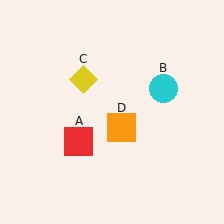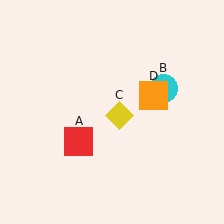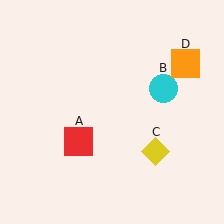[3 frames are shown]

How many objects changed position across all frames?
2 objects changed position: yellow diamond (object C), orange square (object D).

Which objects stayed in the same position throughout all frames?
Red square (object A) and cyan circle (object B) remained stationary.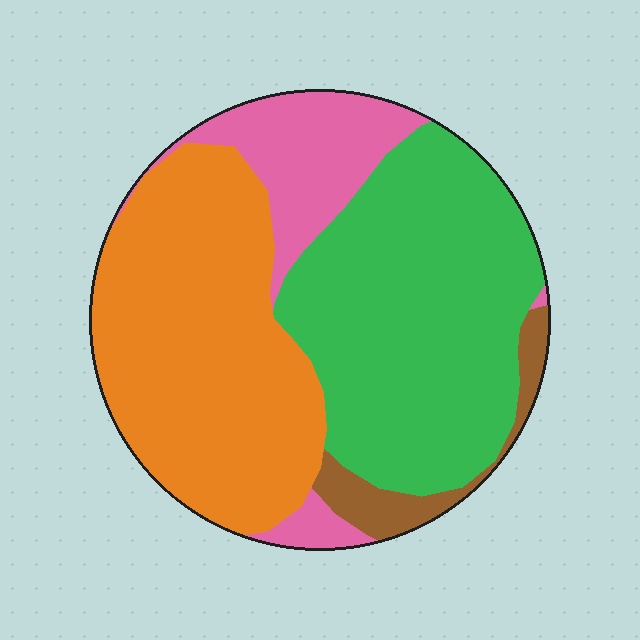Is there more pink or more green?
Green.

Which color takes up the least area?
Brown, at roughly 5%.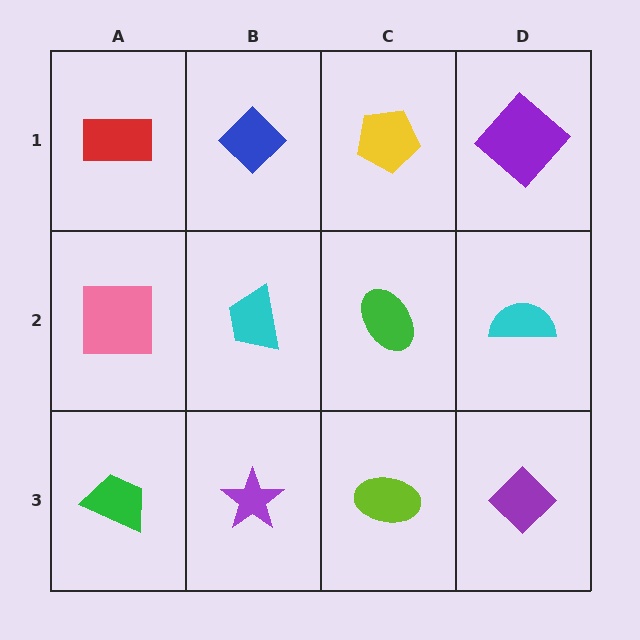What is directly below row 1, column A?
A pink square.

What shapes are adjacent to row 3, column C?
A green ellipse (row 2, column C), a purple star (row 3, column B), a purple diamond (row 3, column D).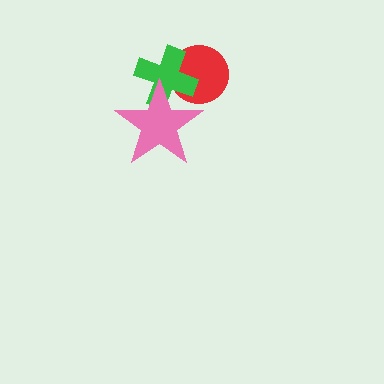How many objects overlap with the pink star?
2 objects overlap with the pink star.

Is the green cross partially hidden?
Yes, it is partially covered by another shape.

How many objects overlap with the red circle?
2 objects overlap with the red circle.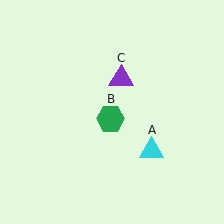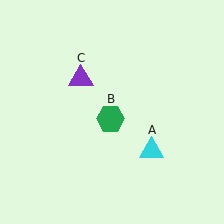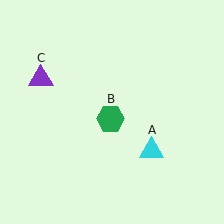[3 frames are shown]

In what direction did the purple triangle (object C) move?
The purple triangle (object C) moved left.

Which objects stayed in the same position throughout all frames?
Cyan triangle (object A) and green hexagon (object B) remained stationary.